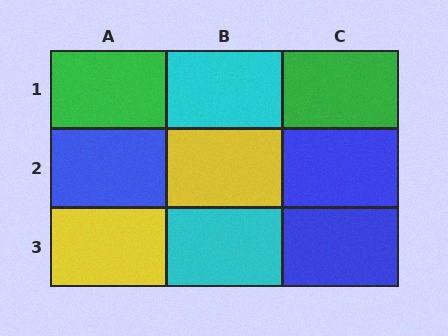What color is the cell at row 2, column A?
Blue.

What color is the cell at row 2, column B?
Yellow.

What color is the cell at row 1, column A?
Green.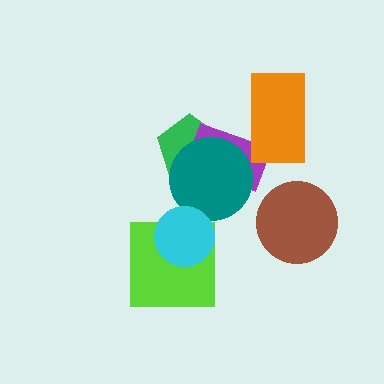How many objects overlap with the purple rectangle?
3 objects overlap with the purple rectangle.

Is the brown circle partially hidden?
No, no other shape covers it.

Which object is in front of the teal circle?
The cyan circle is in front of the teal circle.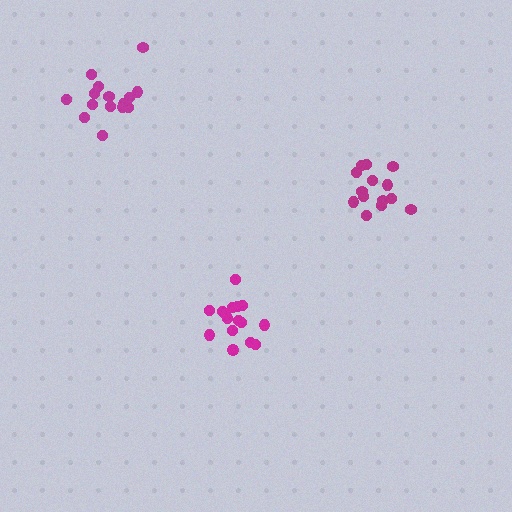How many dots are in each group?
Group 1: 15 dots, Group 2: 14 dots, Group 3: 16 dots (45 total).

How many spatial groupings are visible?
There are 3 spatial groupings.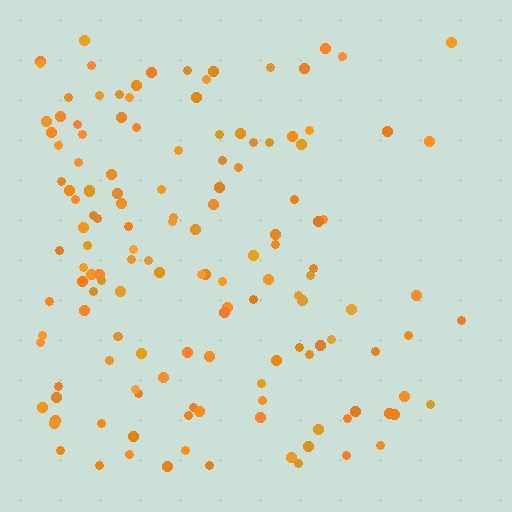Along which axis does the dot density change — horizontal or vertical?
Horizontal.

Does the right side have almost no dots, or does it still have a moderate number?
Still a moderate number, just noticeably fewer than the left.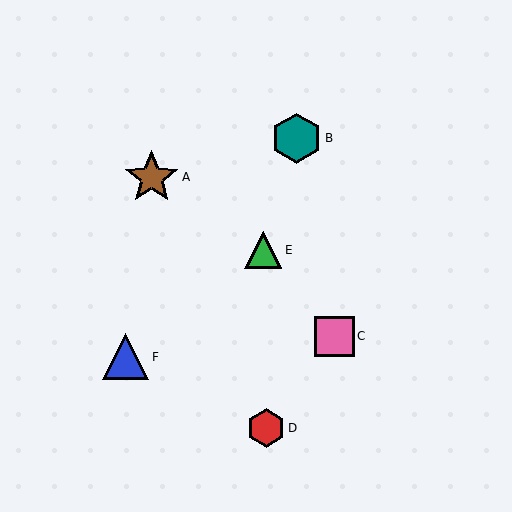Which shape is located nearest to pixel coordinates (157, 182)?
The brown star (labeled A) at (152, 177) is nearest to that location.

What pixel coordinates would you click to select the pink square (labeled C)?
Click at (334, 336) to select the pink square C.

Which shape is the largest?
The brown star (labeled A) is the largest.